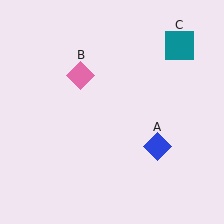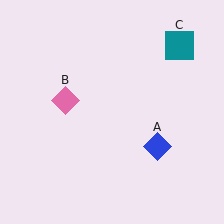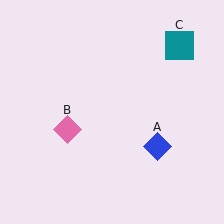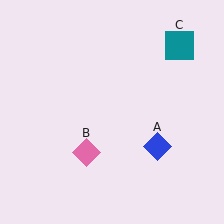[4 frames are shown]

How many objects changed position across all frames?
1 object changed position: pink diamond (object B).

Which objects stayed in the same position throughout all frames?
Blue diamond (object A) and teal square (object C) remained stationary.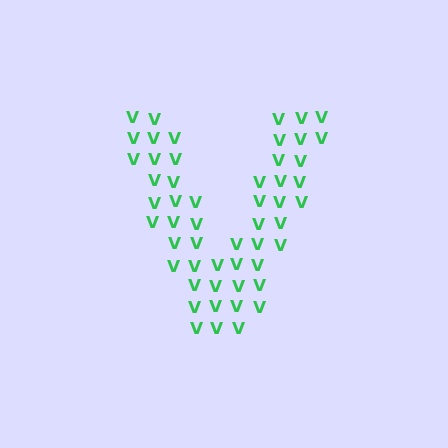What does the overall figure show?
The overall figure shows the letter V.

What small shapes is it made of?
It is made of small letter V's.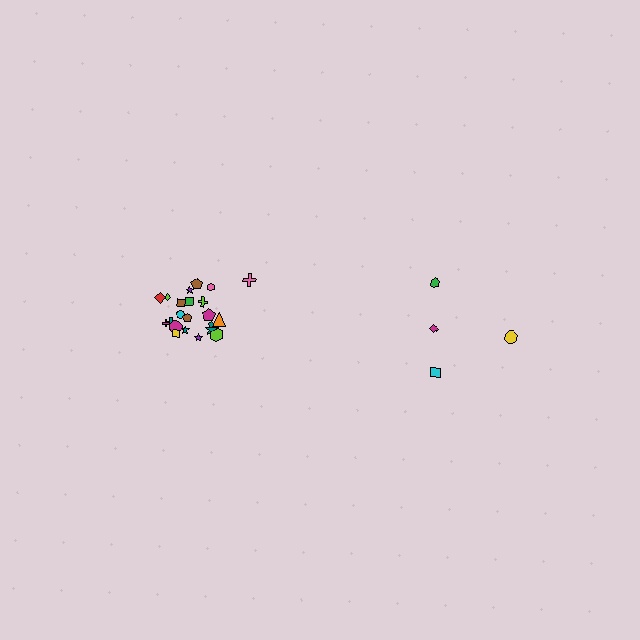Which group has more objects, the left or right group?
The left group.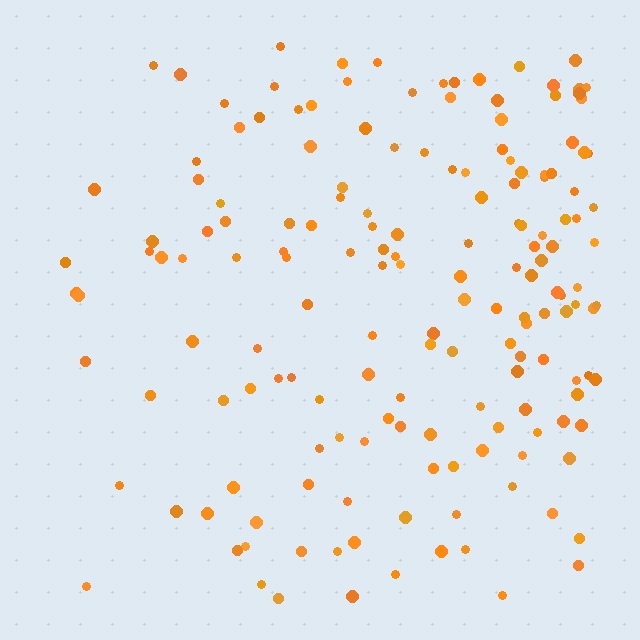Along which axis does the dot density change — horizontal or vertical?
Horizontal.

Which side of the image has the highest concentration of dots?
The right.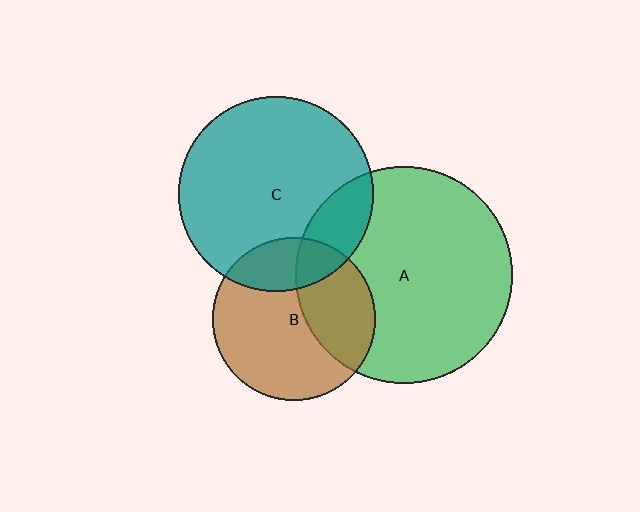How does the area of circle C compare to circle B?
Approximately 1.4 times.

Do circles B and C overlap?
Yes.